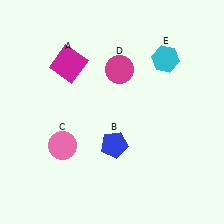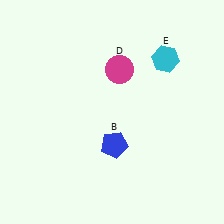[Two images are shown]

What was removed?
The pink circle (C), the magenta square (A) were removed in Image 2.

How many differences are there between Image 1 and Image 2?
There are 2 differences between the two images.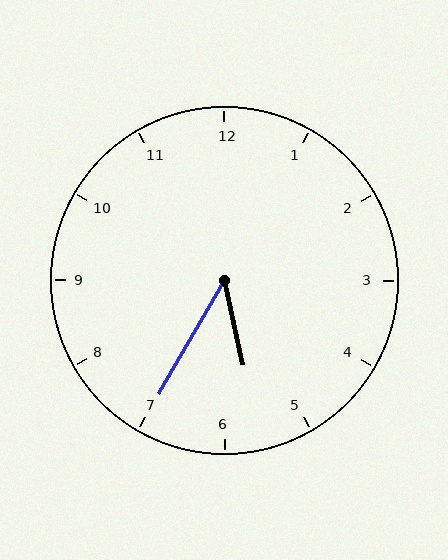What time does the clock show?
5:35.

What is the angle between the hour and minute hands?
Approximately 42 degrees.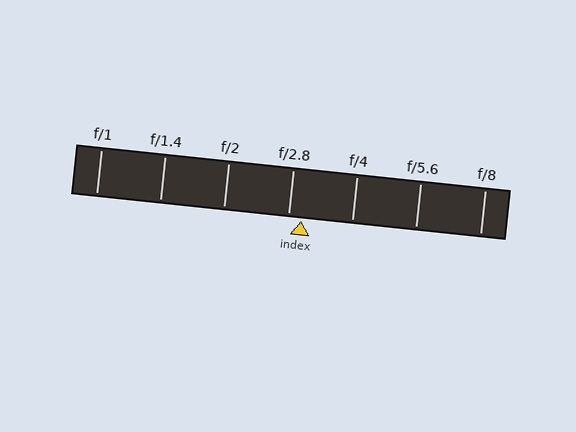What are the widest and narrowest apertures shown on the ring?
The widest aperture shown is f/1 and the narrowest is f/8.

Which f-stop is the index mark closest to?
The index mark is closest to f/2.8.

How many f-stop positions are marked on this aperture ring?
There are 7 f-stop positions marked.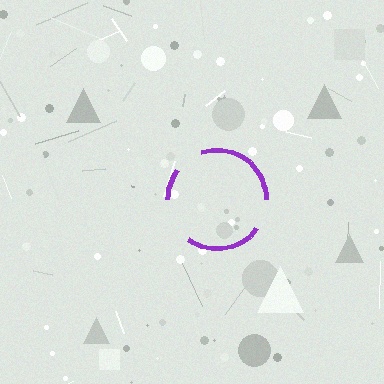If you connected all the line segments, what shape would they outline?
They would outline a circle.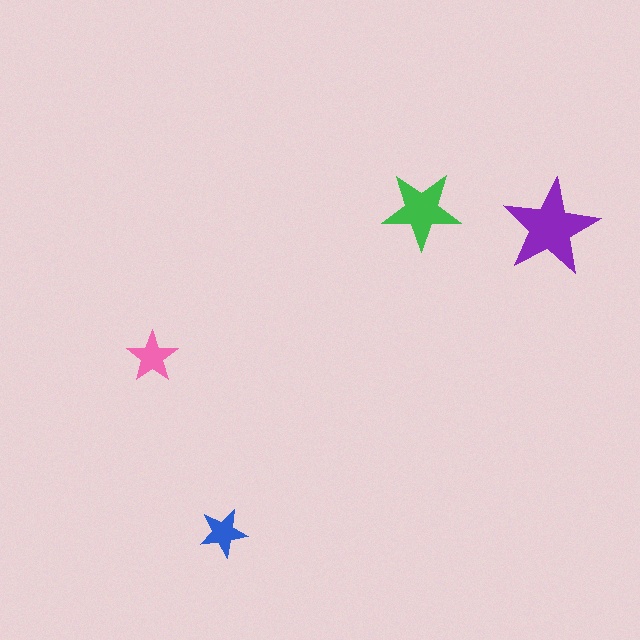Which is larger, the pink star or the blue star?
The pink one.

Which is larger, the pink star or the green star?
The green one.